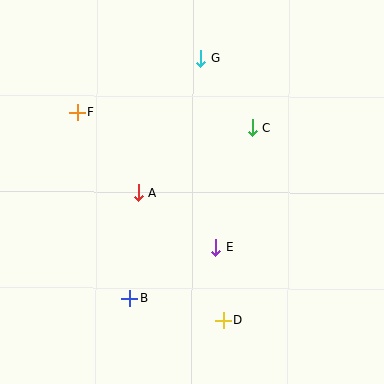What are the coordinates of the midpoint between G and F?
The midpoint between G and F is at (139, 86).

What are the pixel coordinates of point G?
Point G is at (200, 58).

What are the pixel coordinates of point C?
Point C is at (252, 128).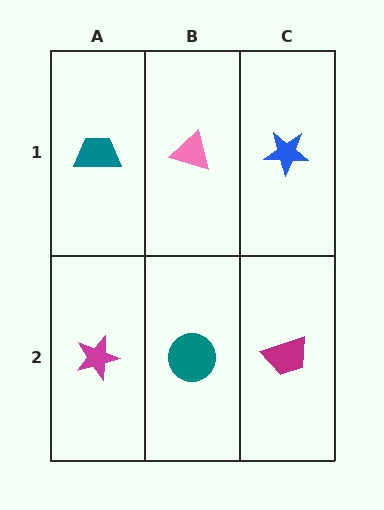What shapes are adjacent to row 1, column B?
A teal circle (row 2, column B), a teal trapezoid (row 1, column A), a blue star (row 1, column C).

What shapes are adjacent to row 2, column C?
A blue star (row 1, column C), a teal circle (row 2, column B).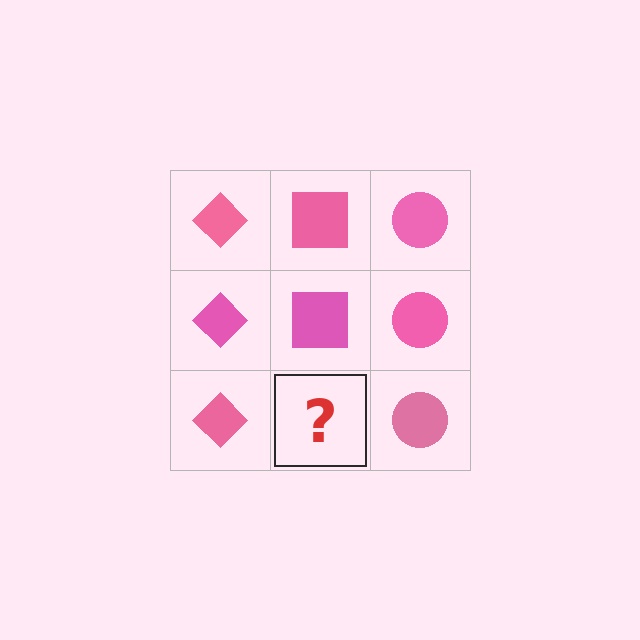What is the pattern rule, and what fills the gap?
The rule is that each column has a consistent shape. The gap should be filled with a pink square.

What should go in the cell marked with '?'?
The missing cell should contain a pink square.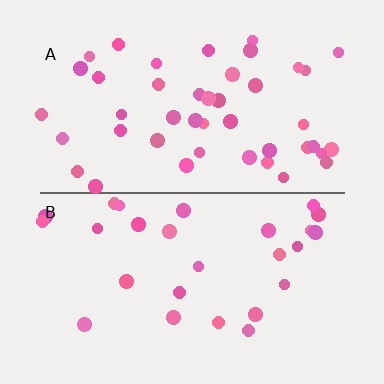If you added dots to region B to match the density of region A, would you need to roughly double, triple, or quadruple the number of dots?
Approximately double.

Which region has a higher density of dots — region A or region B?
A (the top).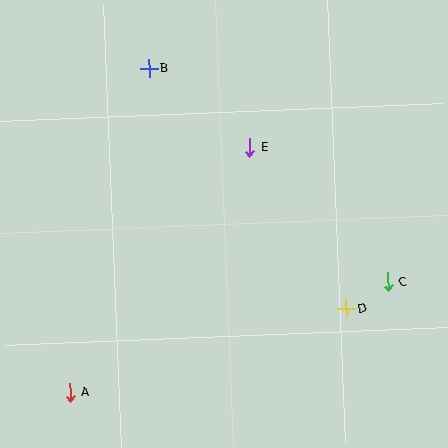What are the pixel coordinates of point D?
Point D is at (346, 309).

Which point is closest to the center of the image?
Point E at (249, 148) is closest to the center.